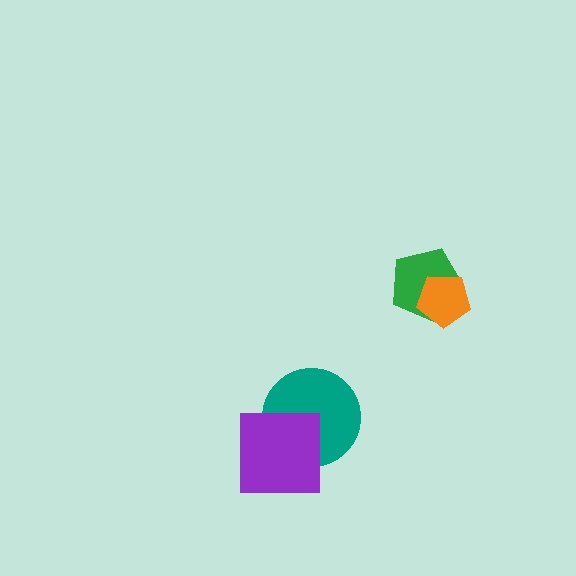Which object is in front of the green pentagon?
The orange pentagon is in front of the green pentagon.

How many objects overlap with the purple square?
1 object overlaps with the purple square.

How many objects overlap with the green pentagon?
1 object overlaps with the green pentagon.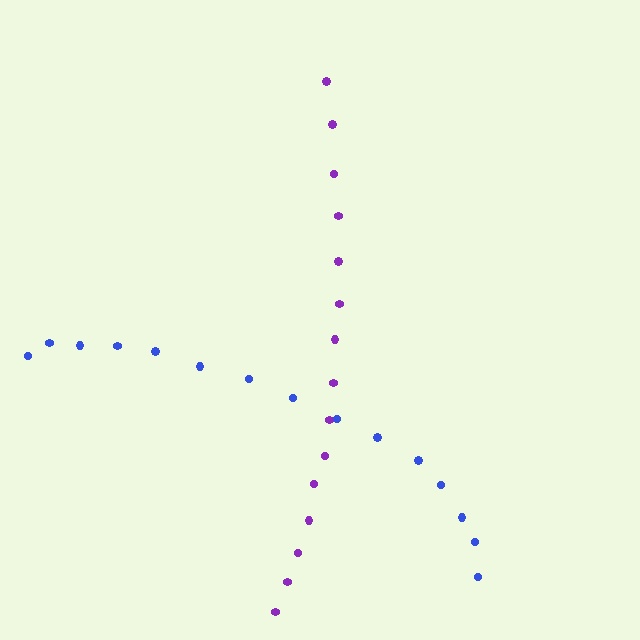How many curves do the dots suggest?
There are 2 distinct paths.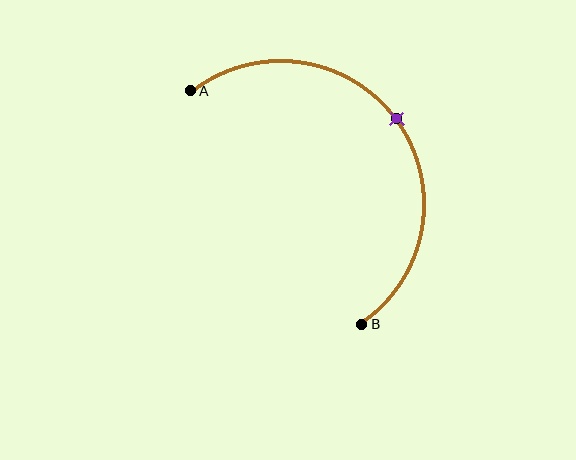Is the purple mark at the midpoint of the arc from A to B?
Yes. The purple mark lies on the arc at equal arc-length from both A and B — it is the arc midpoint.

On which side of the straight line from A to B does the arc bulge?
The arc bulges above and to the right of the straight line connecting A and B.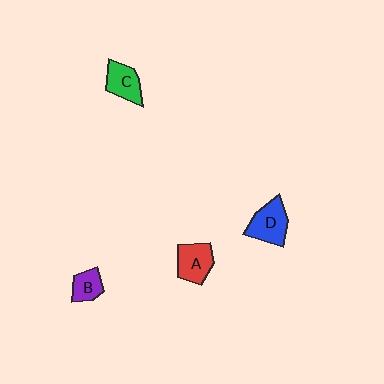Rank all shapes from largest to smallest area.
From largest to smallest: D (blue), A (red), C (green), B (purple).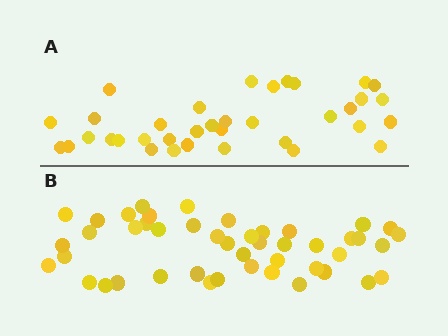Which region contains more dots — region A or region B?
Region B (the bottom region) has more dots.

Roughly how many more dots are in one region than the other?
Region B has roughly 10 or so more dots than region A.